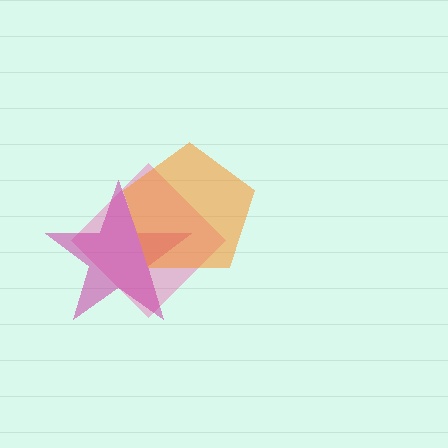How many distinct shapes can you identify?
There are 3 distinct shapes: a pink diamond, a magenta star, an orange pentagon.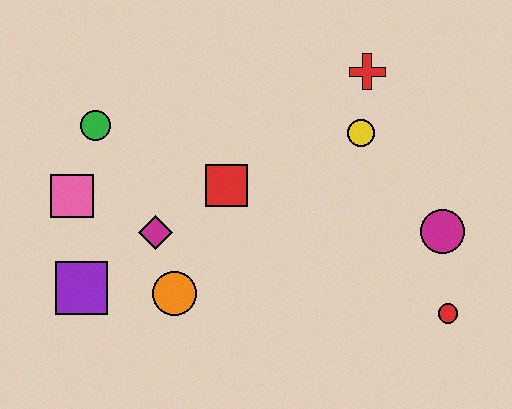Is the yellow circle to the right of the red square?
Yes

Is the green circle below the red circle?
No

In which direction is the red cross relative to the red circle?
The red cross is above the red circle.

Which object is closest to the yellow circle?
The red cross is closest to the yellow circle.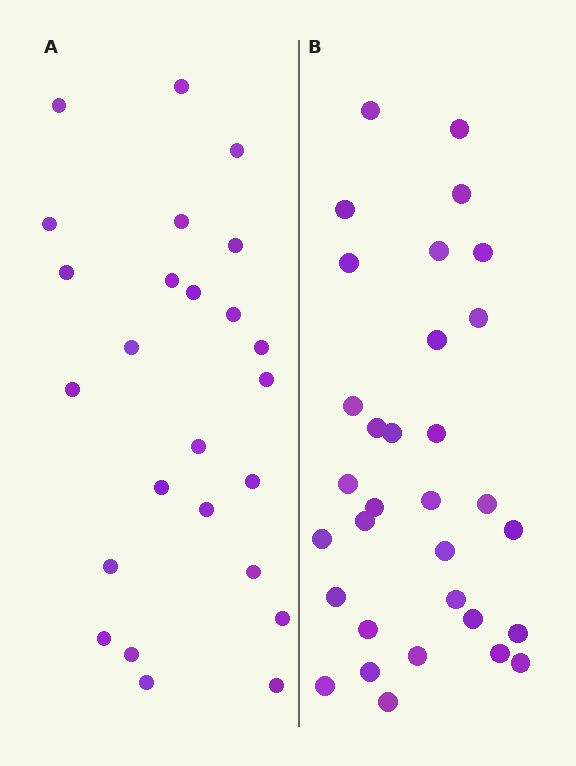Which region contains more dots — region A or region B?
Region B (the right region) has more dots.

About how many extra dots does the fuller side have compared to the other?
Region B has roughly 8 or so more dots than region A.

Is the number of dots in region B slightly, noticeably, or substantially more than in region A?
Region B has noticeably more, but not dramatically so. The ratio is roughly 1.3 to 1.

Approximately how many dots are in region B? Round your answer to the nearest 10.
About 30 dots. (The exact count is 32, which rounds to 30.)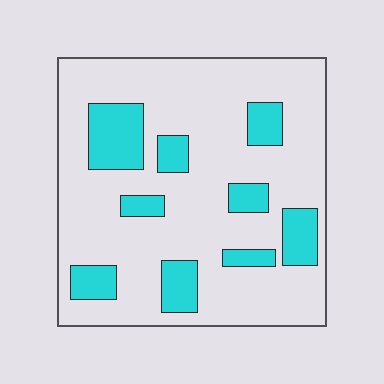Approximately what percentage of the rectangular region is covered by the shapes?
Approximately 20%.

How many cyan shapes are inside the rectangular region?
9.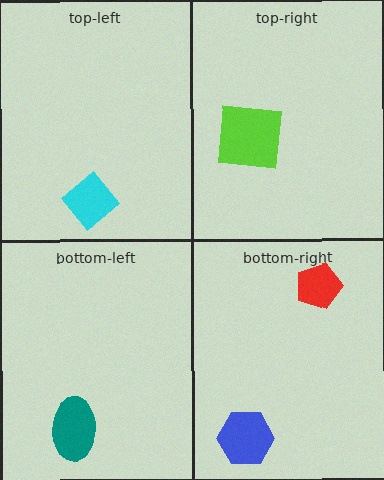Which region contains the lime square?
The top-right region.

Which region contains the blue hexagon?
The bottom-right region.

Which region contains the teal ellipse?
The bottom-left region.